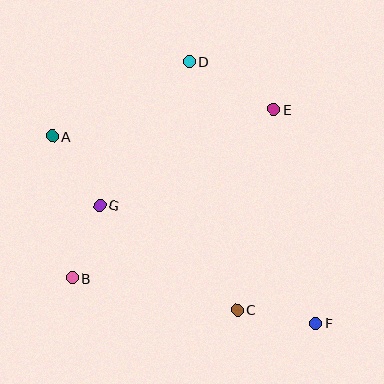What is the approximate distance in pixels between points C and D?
The distance between C and D is approximately 253 pixels.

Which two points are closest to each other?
Points B and G are closest to each other.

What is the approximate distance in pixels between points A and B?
The distance between A and B is approximately 143 pixels.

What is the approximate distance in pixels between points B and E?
The distance between B and E is approximately 262 pixels.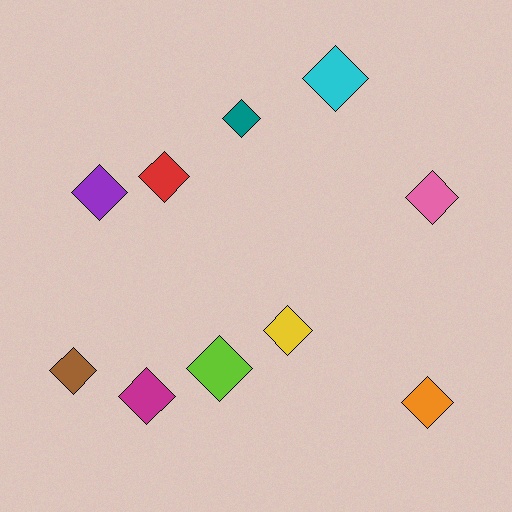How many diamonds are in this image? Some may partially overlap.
There are 10 diamonds.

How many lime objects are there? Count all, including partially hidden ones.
There is 1 lime object.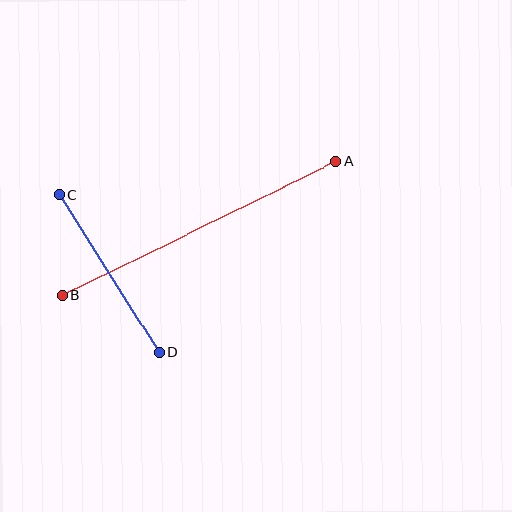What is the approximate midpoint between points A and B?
The midpoint is at approximately (199, 229) pixels.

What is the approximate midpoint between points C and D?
The midpoint is at approximately (109, 274) pixels.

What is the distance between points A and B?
The distance is approximately 305 pixels.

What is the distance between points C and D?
The distance is approximately 186 pixels.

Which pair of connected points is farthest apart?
Points A and B are farthest apart.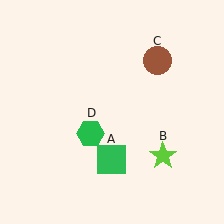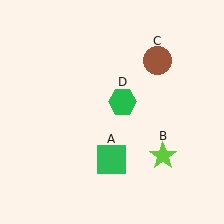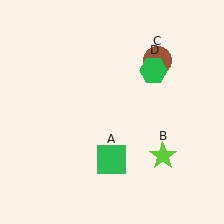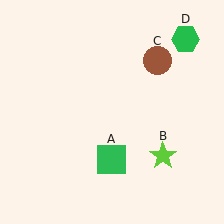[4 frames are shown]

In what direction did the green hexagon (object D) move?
The green hexagon (object D) moved up and to the right.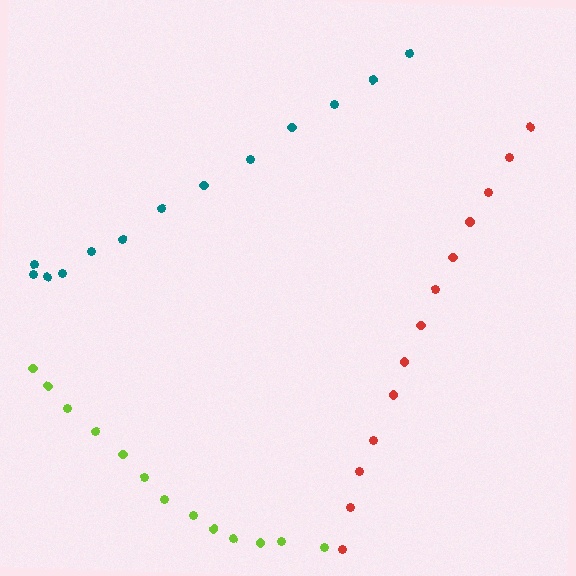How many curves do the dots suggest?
There are 3 distinct paths.